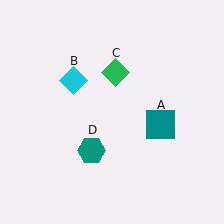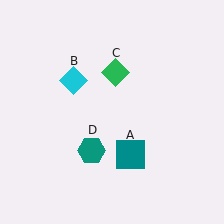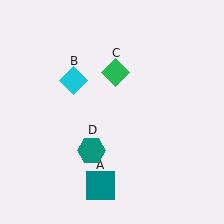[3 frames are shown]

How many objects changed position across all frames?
1 object changed position: teal square (object A).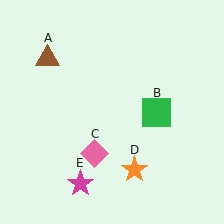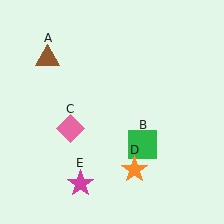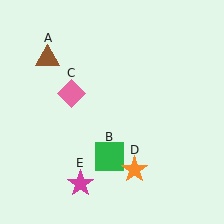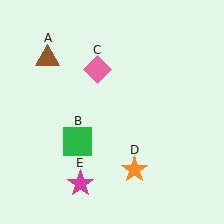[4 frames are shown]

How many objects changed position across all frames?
2 objects changed position: green square (object B), pink diamond (object C).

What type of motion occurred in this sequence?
The green square (object B), pink diamond (object C) rotated clockwise around the center of the scene.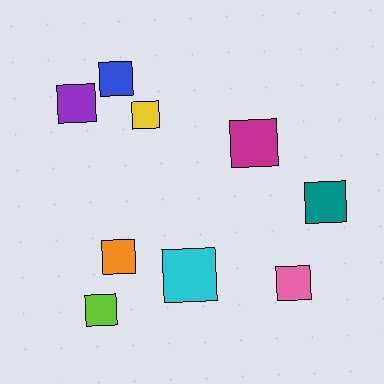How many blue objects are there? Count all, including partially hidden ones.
There is 1 blue object.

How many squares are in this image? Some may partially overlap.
There are 9 squares.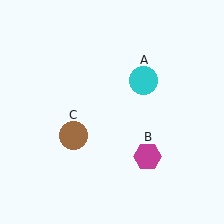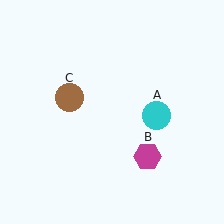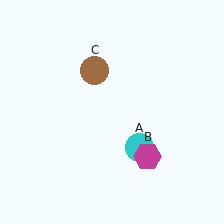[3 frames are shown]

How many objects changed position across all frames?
2 objects changed position: cyan circle (object A), brown circle (object C).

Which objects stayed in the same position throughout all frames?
Magenta hexagon (object B) remained stationary.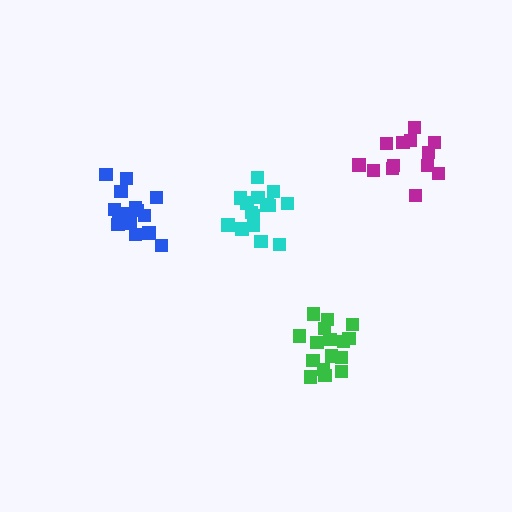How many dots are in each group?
Group 1: 16 dots, Group 2: 15 dots, Group 3: 13 dots, Group 4: 16 dots (60 total).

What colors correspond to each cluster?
The clusters are colored: green, cyan, magenta, blue.